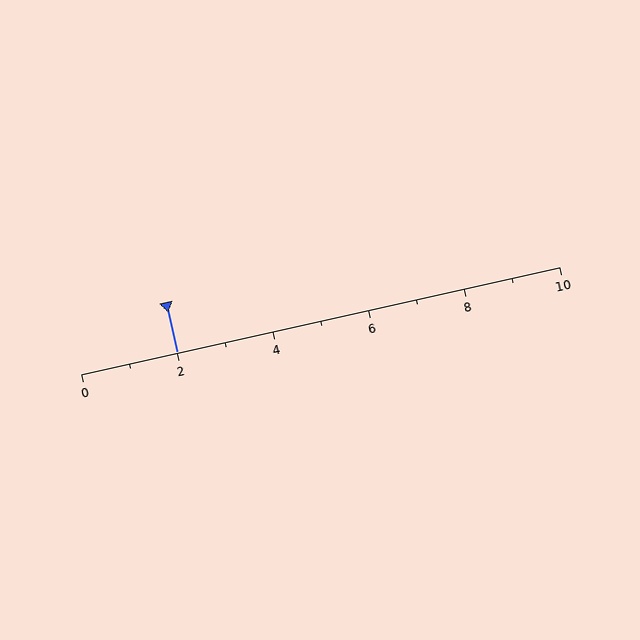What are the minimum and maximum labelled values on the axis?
The axis runs from 0 to 10.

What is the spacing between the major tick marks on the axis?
The major ticks are spaced 2 apart.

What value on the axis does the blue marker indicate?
The marker indicates approximately 2.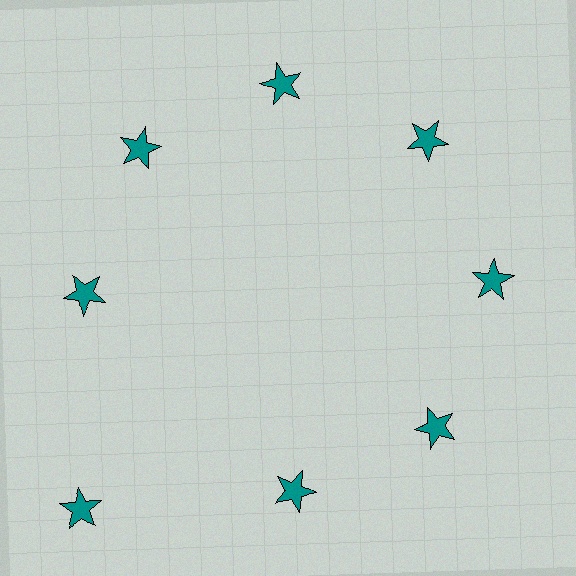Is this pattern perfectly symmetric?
No. The 8 teal stars are arranged in a ring, but one element near the 8 o'clock position is pushed outward from the center, breaking the 8-fold rotational symmetry.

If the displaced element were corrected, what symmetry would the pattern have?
It would have 8-fold rotational symmetry — the pattern would map onto itself every 45 degrees.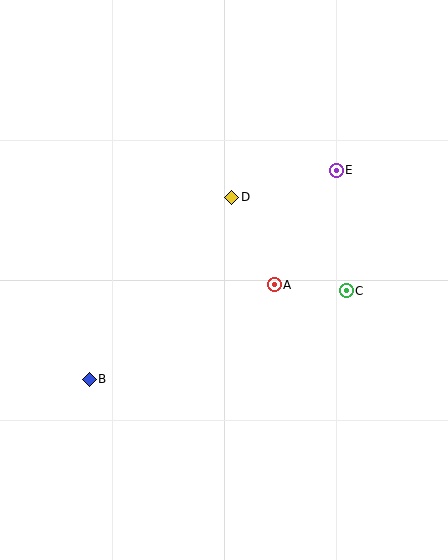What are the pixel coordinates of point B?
Point B is at (89, 379).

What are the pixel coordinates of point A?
Point A is at (274, 285).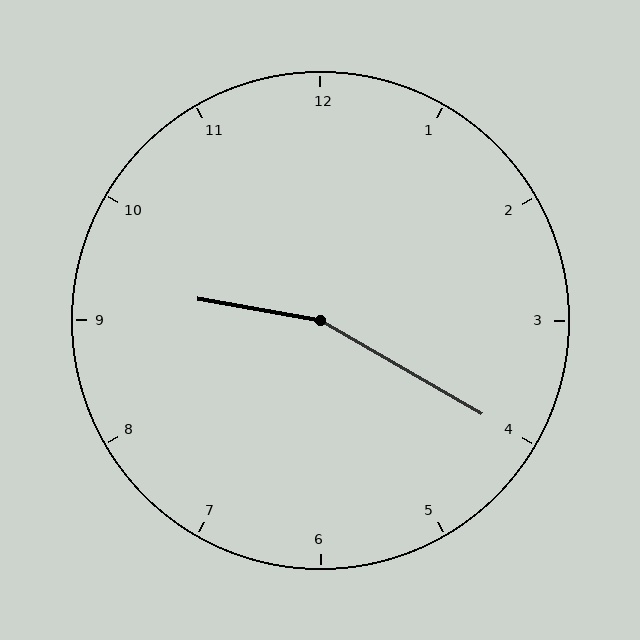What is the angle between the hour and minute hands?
Approximately 160 degrees.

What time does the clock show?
9:20.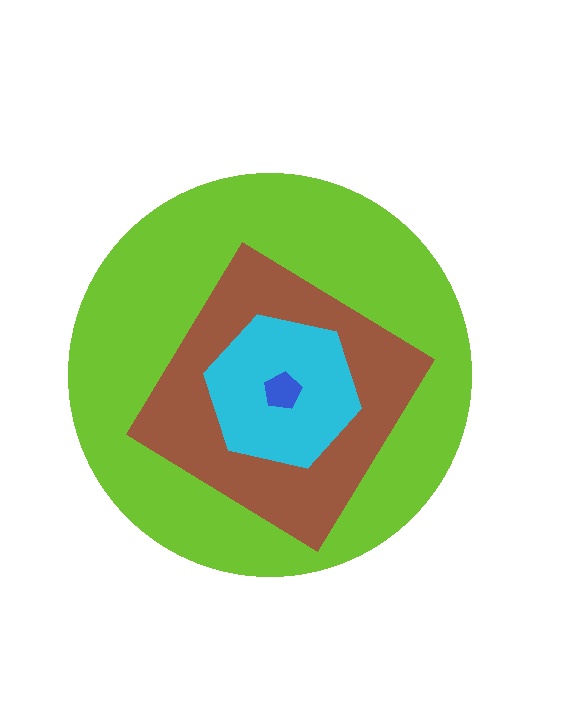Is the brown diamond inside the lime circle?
Yes.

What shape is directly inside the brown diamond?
The cyan hexagon.